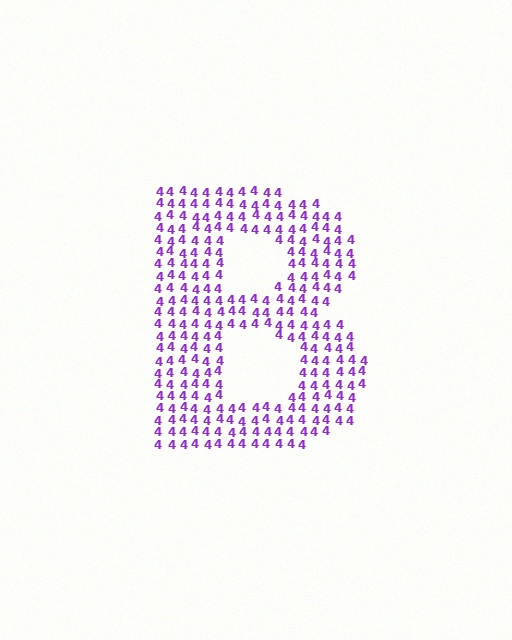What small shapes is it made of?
It is made of small digit 4's.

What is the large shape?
The large shape is the letter B.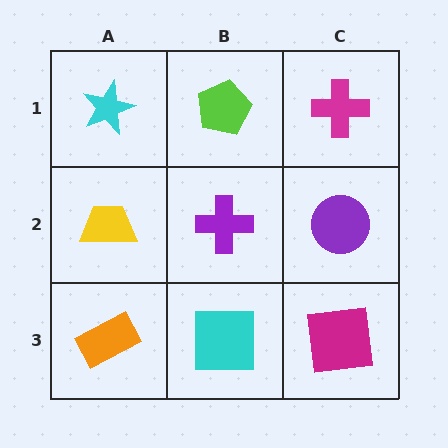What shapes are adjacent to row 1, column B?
A purple cross (row 2, column B), a cyan star (row 1, column A), a magenta cross (row 1, column C).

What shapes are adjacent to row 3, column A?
A yellow trapezoid (row 2, column A), a cyan square (row 3, column B).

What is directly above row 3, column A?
A yellow trapezoid.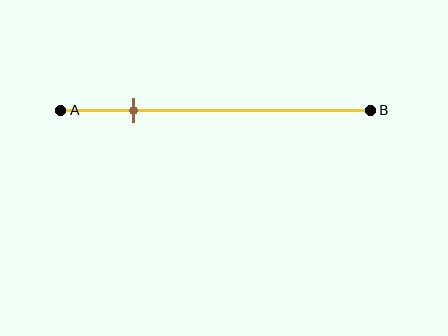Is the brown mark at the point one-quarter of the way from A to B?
Yes, the mark is approximately at the one-quarter point.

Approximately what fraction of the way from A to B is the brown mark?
The brown mark is approximately 25% of the way from A to B.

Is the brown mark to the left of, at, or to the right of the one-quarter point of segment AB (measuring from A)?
The brown mark is approximately at the one-quarter point of segment AB.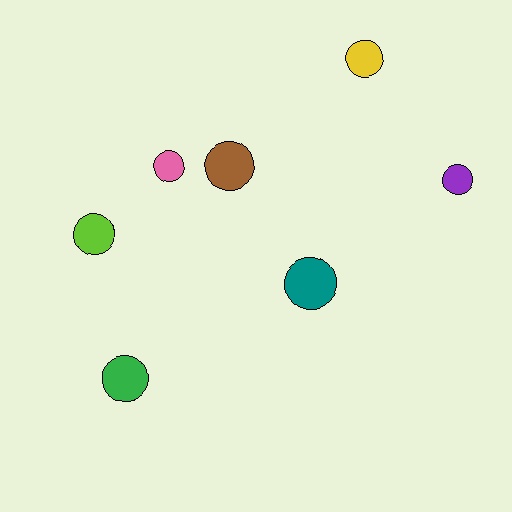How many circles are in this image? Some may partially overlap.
There are 7 circles.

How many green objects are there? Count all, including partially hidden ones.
There is 1 green object.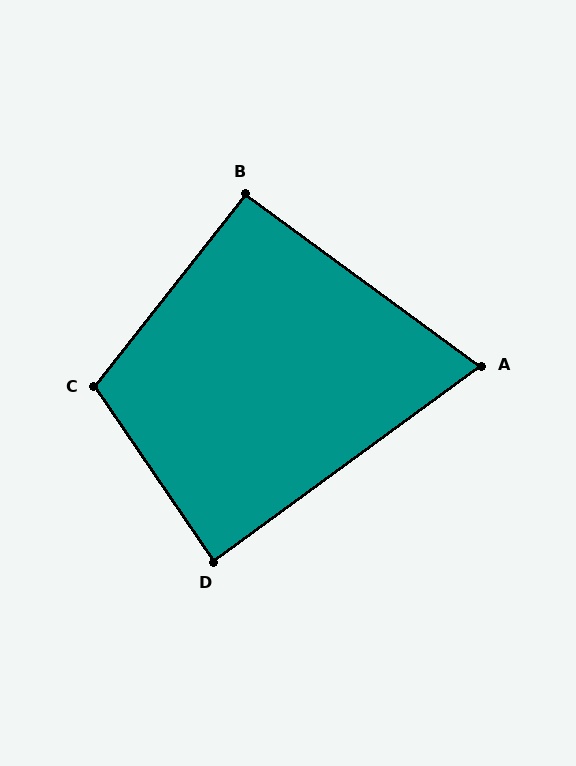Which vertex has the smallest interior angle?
A, at approximately 72 degrees.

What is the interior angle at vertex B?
Approximately 92 degrees (approximately right).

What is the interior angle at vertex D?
Approximately 88 degrees (approximately right).